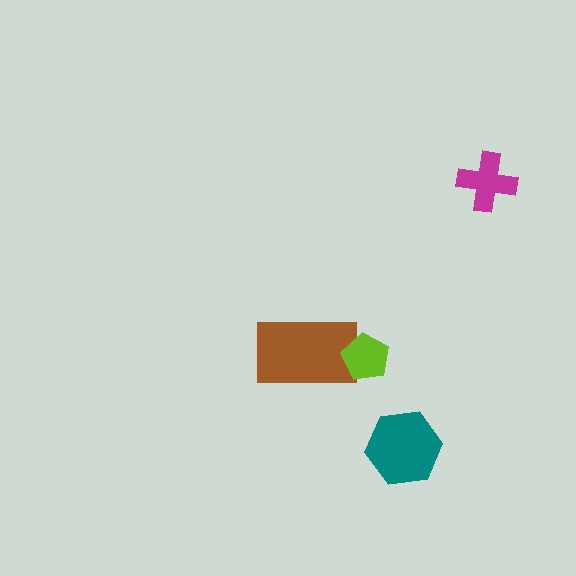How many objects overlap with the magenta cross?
0 objects overlap with the magenta cross.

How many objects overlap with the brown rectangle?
1 object overlaps with the brown rectangle.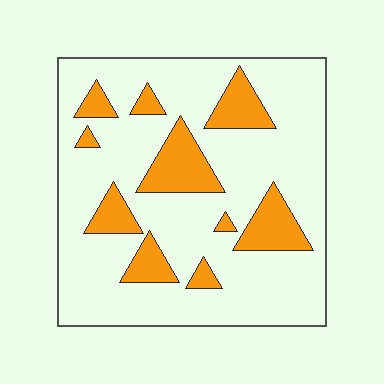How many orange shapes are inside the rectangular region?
10.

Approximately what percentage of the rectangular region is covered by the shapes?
Approximately 20%.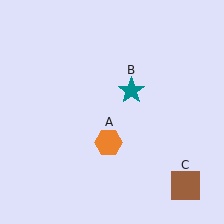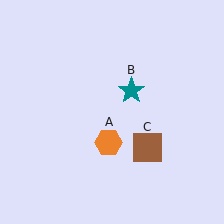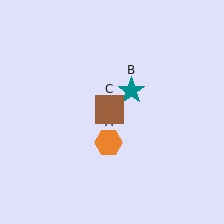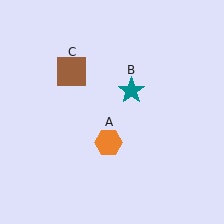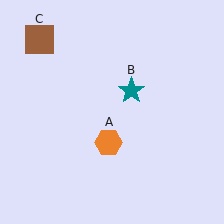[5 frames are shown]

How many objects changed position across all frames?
1 object changed position: brown square (object C).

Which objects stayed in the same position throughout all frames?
Orange hexagon (object A) and teal star (object B) remained stationary.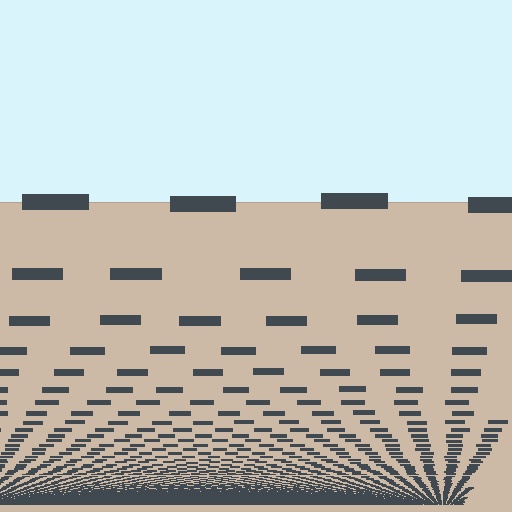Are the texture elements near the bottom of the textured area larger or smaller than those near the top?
Smaller. The gradient is inverted — elements near the bottom are smaller and denser.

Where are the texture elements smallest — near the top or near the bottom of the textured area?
Near the bottom.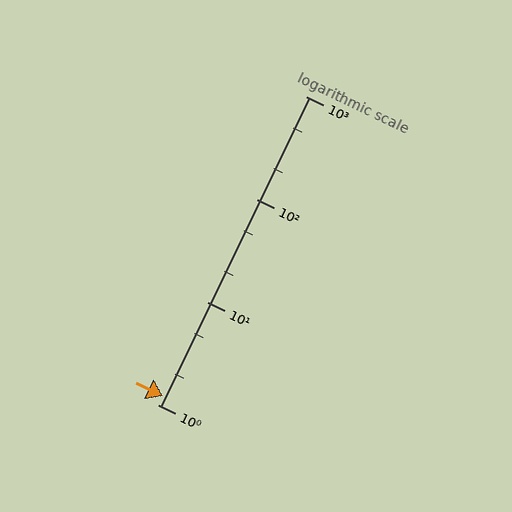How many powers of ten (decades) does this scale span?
The scale spans 3 decades, from 1 to 1000.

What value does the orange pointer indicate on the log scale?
The pointer indicates approximately 1.2.